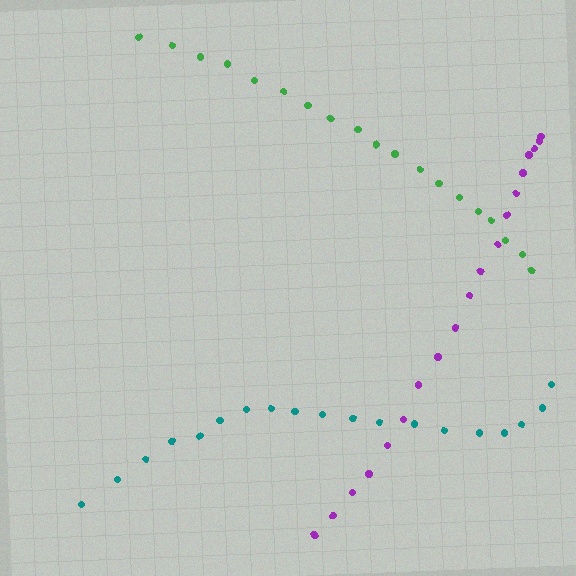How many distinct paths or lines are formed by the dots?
There are 3 distinct paths.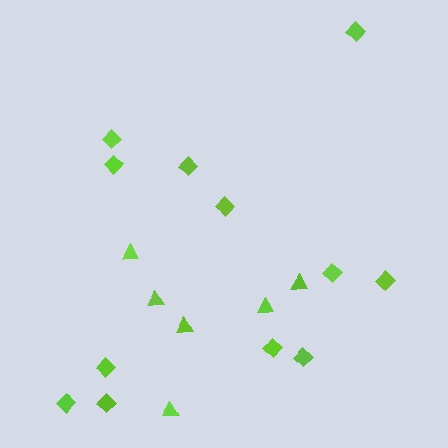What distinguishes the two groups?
There are 2 groups: one group of diamonds (12) and one group of triangles (6).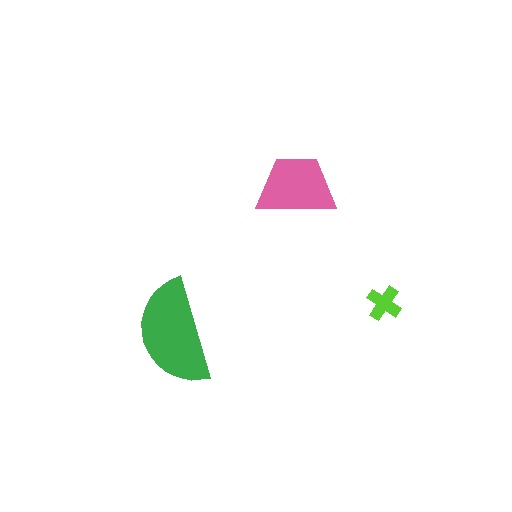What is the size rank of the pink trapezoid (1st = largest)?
2nd.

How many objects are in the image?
There are 3 objects in the image.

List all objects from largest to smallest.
The green semicircle, the pink trapezoid, the lime cross.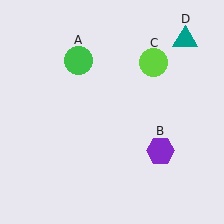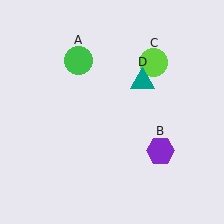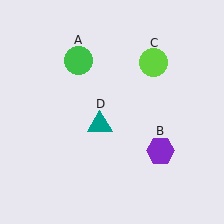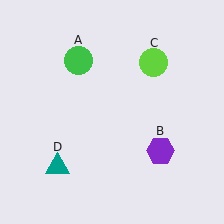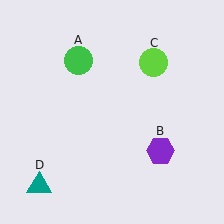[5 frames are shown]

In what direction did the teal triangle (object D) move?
The teal triangle (object D) moved down and to the left.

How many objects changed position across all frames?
1 object changed position: teal triangle (object D).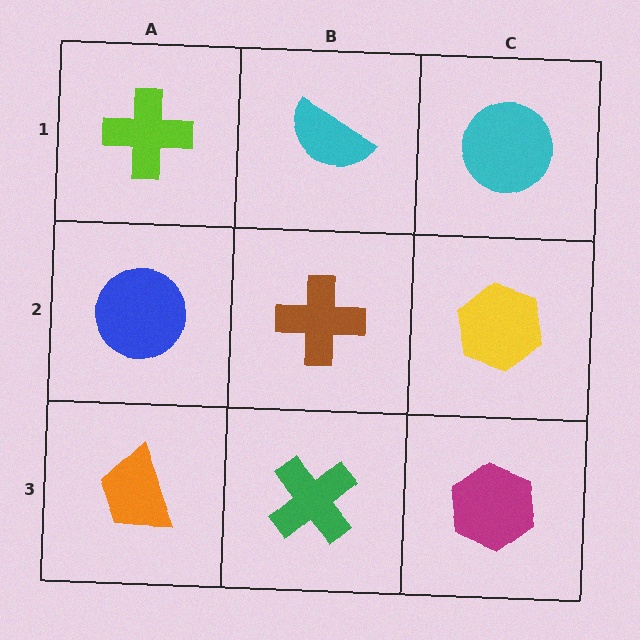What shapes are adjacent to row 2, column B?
A cyan semicircle (row 1, column B), a green cross (row 3, column B), a blue circle (row 2, column A), a yellow hexagon (row 2, column C).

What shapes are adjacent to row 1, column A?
A blue circle (row 2, column A), a cyan semicircle (row 1, column B).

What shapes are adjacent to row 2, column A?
A lime cross (row 1, column A), an orange trapezoid (row 3, column A), a brown cross (row 2, column B).